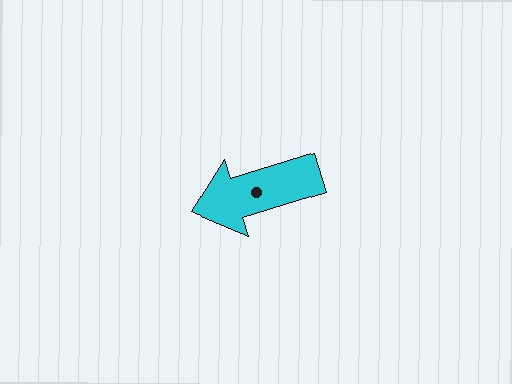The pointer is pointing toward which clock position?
Roughly 8 o'clock.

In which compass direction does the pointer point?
West.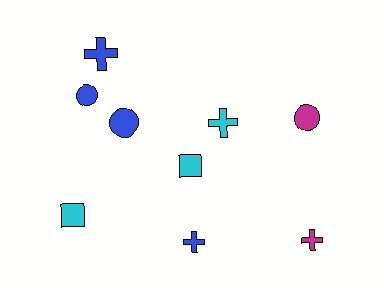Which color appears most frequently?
Blue, with 4 objects.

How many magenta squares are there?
There are no magenta squares.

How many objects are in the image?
There are 9 objects.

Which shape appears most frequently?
Cross, with 4 objects.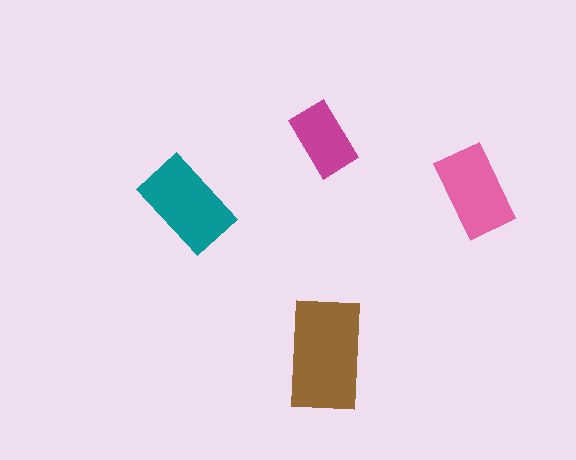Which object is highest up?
The magenta rectangle is topmost.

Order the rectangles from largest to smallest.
the brown one, the teal one, the pink one, the magenta one.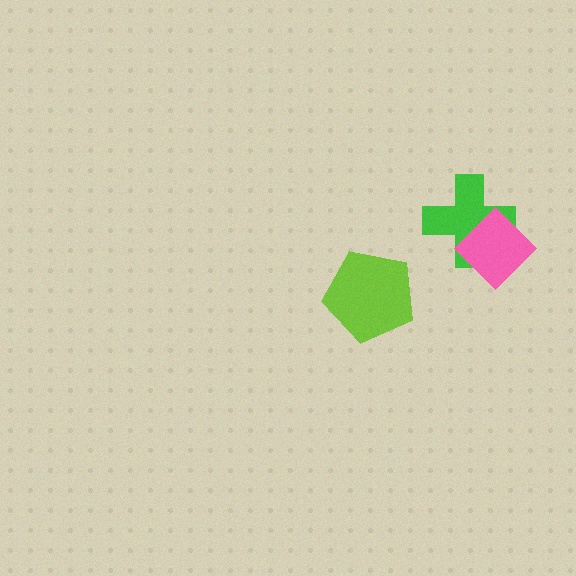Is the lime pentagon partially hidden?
No, no other shape covers it.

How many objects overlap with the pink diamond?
1 object overlaps with the pink diamond.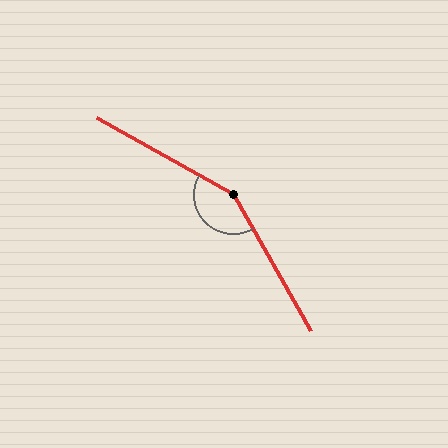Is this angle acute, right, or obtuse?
It is obtuse.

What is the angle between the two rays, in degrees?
Approximately 149 degrees.